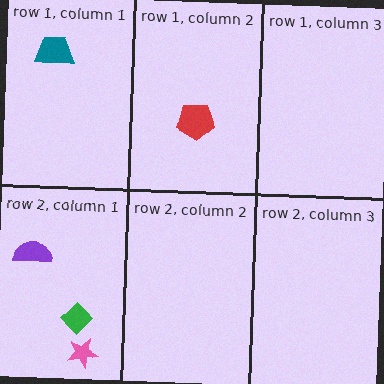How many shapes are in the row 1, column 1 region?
1.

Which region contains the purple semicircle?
The row 2, column 1 region.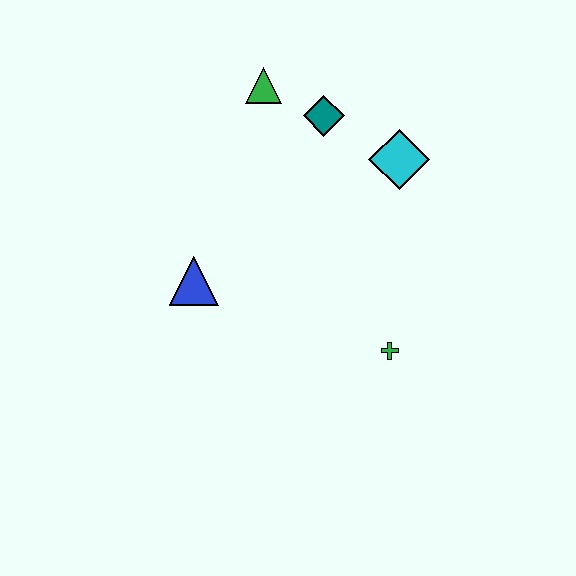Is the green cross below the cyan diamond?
Yes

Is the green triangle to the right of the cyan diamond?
No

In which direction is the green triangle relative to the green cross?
The green triangle is above the green cross.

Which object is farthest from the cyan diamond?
The blue triangle is farthest from the cyan diamond.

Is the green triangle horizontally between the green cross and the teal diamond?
No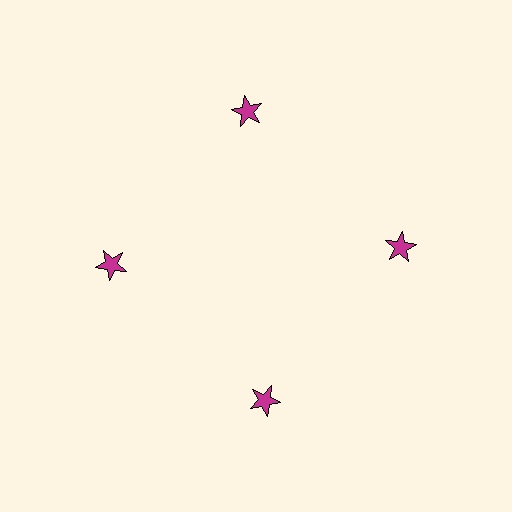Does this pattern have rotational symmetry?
Yes, this pattern has 4-fold rotational symmetry. It looks the same after rotating 90 degrees around the center.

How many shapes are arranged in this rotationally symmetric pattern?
There are 4 shapes, arranged in 4 groups of 1.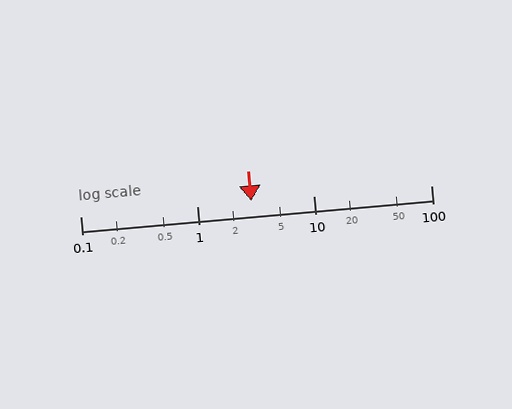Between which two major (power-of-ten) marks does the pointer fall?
The pointer is between 1 and 10.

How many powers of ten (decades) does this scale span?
The scale spans 3 decades, from 0.1 to 100.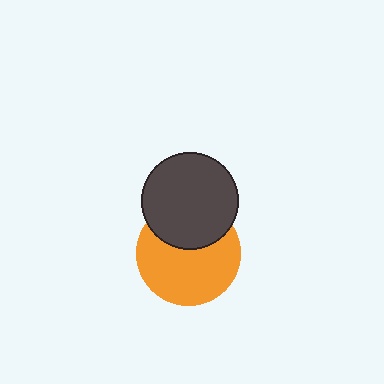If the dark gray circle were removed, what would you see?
You would see the complete orange circle.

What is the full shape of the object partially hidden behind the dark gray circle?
The partially hidden object is an orange circle.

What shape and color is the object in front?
The object in front is a dark gray circle.